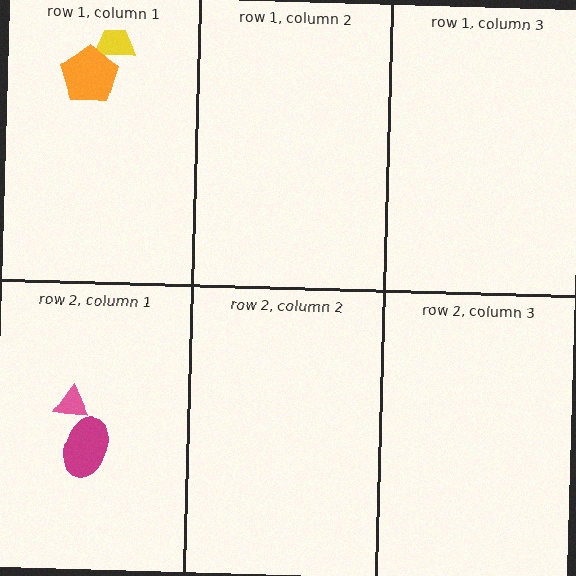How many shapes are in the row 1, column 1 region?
2.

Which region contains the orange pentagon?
The row 1, column 1 region.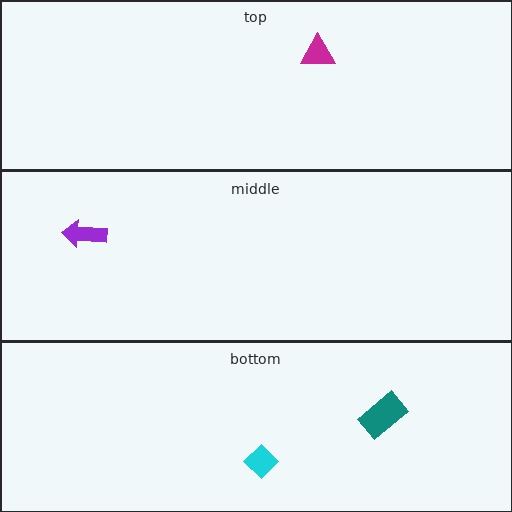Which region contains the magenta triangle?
The top region.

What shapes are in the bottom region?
The cyan diamond, the teal rectangle.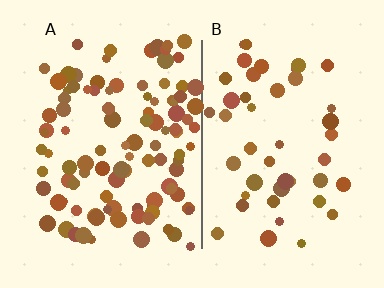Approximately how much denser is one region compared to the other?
Approximately 2.3× — region A over region B.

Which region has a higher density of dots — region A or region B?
A (the left).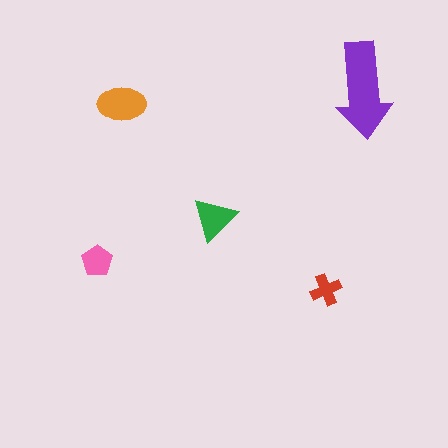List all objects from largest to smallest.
The purple arrow, the orange ellipse, the green triangle, the pink pentagon, the red cross.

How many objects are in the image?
There are 5 objects in the image.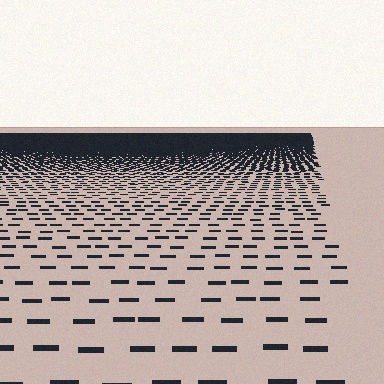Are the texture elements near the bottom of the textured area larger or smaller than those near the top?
Larger. Near the bottom, elements are closer to the viewer and appear at a bigger on-screen size.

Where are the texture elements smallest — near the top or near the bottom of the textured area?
Near the top.